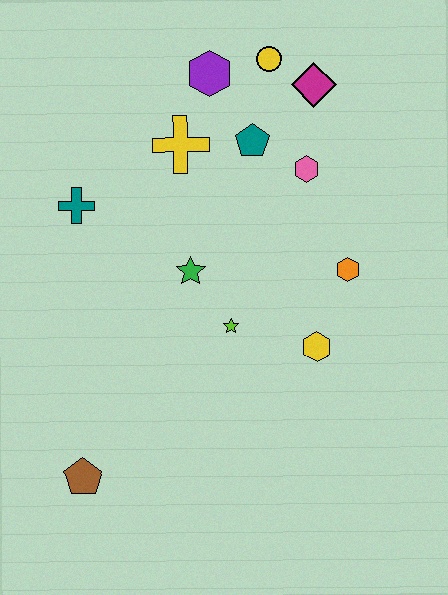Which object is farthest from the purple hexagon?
The brown pentagon is farthest from the purple hexagon.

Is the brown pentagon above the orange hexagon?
No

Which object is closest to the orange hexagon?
The yellow hexagon is closest to the orange hexagon.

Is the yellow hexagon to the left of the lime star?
No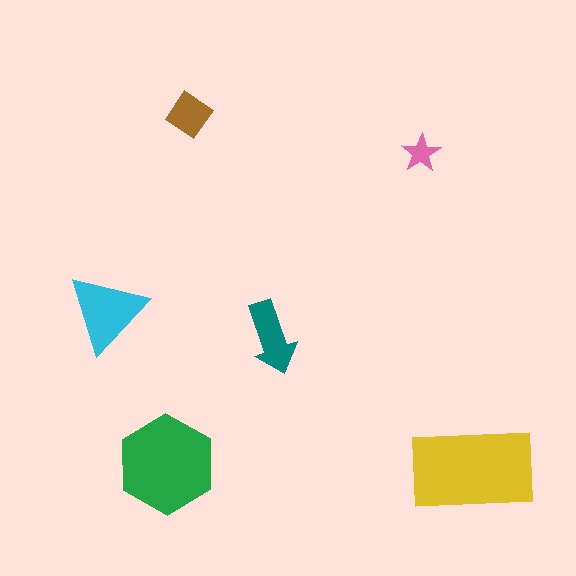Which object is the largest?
The yellow rectangle.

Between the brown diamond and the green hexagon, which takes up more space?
The green hexagon.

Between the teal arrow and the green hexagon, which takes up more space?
The green hexagon.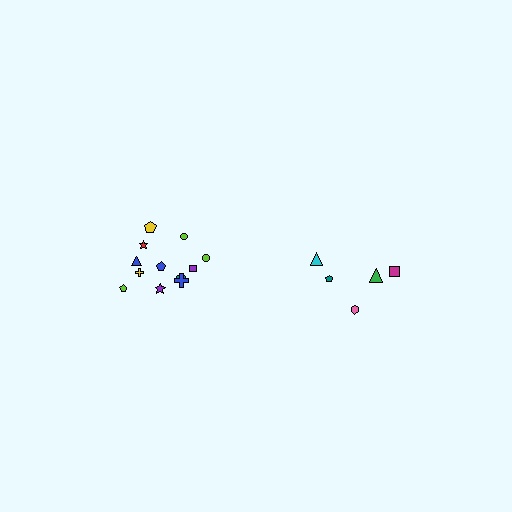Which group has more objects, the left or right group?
The left group.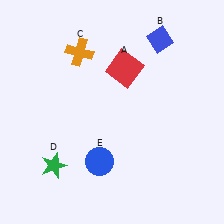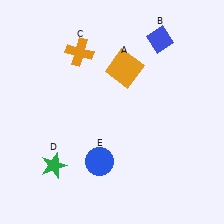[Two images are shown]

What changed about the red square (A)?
In Image 1, A is red. In Image 2, it changed to orange.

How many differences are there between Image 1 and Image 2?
There is 1 difference between the two images.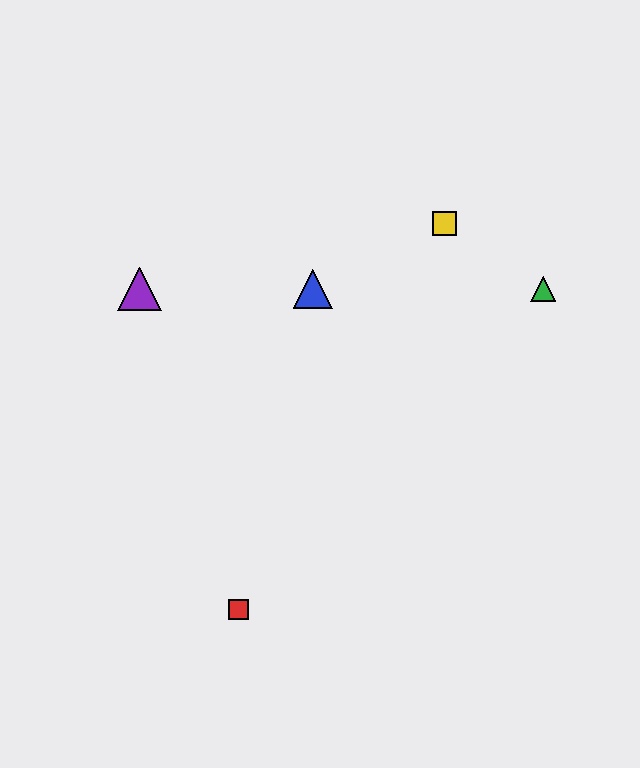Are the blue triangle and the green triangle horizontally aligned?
Yes, both are at y≈289.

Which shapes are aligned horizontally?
The blue triangle, the green triangle, the purple triangle are aligned horizontally.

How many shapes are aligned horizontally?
3 shapes (the blue triangle, the green triangle, the purple triangle) are aligned horizontally.